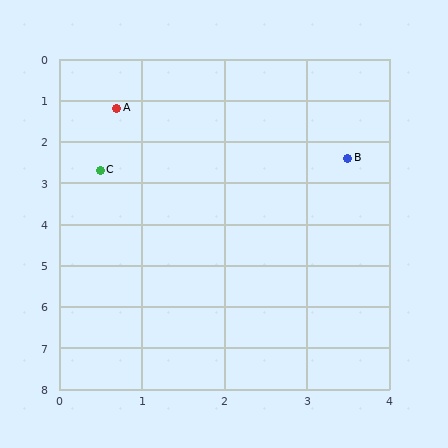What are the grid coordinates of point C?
Point C is at approximately (0.5, 2.7).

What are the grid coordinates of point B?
Point B is at approximately (3.5, 2.4).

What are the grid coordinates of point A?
Point A is at approximately (0.7, 1.2).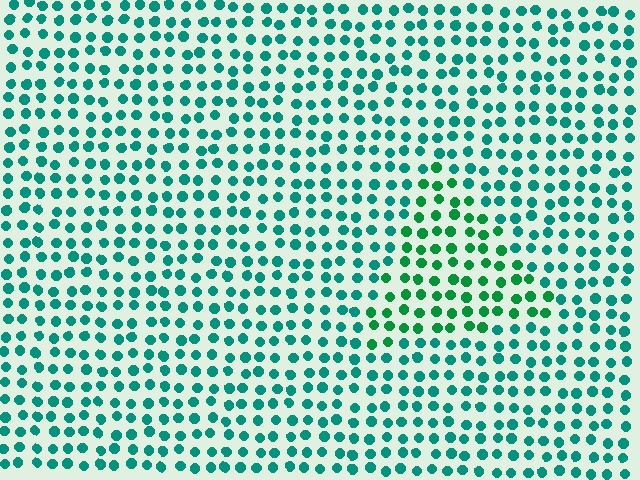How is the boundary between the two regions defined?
The boundary is defined purely by a slight shift in hue (about 29 degrees). Spacing, size, and orientation are identical on both sides.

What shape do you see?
I see a triangle.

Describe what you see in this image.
The image is filled with small teal elements in a uniform arrangement. A triangle-shaped region is visible where the elements are tinted to a slightly different hue, forming a subtle color boundary.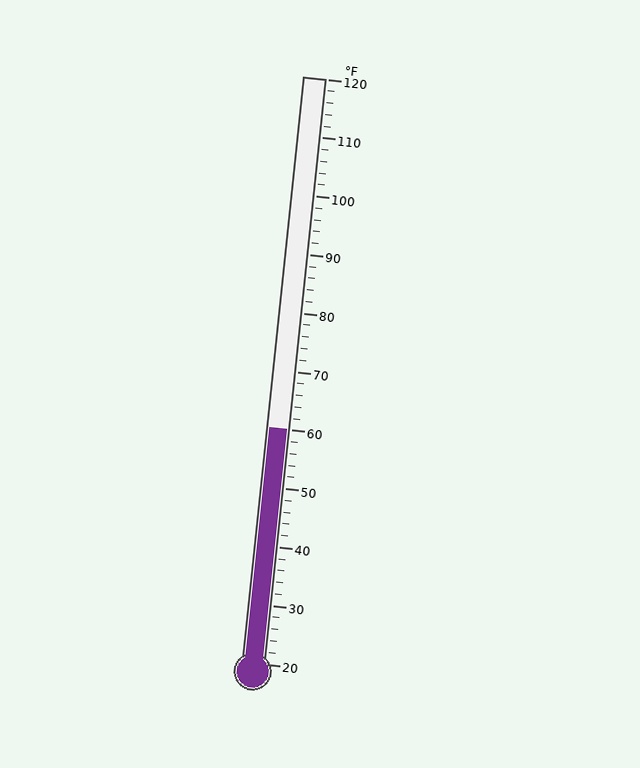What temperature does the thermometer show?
The thermometer shows approximately 60°F.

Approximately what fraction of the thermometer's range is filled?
The thermometer is filled to approximately 40% of its range.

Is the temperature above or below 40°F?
The temperature is above 40°F.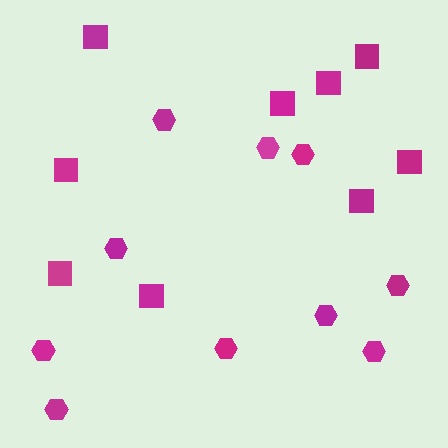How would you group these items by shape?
There are 2 groups: one group of hexagons (10) and one group of squares (9).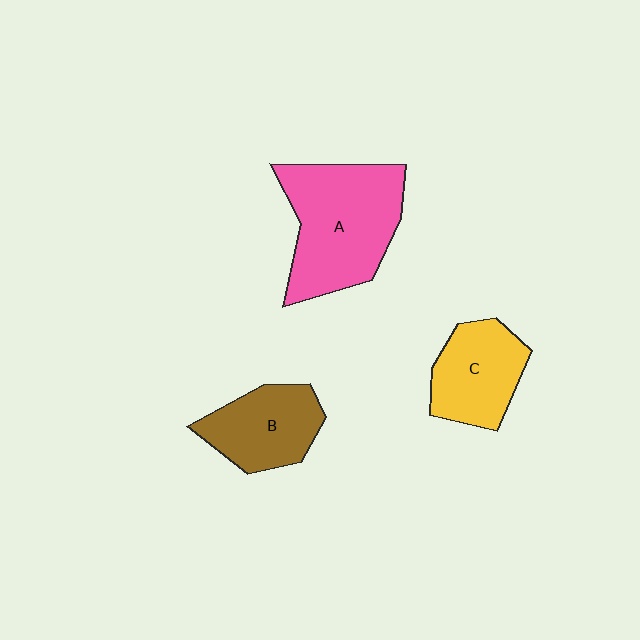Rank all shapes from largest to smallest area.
From largest to smallest: A (pink), C (yellow), B (brown).